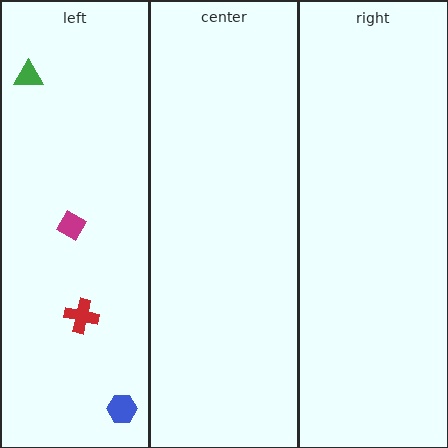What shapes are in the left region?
The blue hexagon, the green triangle, the magenta diamond, the red cross.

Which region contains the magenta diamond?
The left region.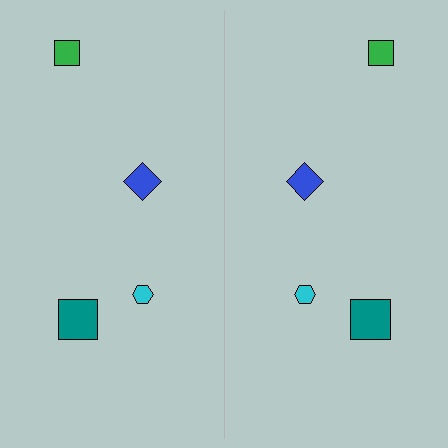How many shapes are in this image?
There are 8 shapes in this image.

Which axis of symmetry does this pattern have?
The pattern has a vertical axis of symmetry running through the center of the image.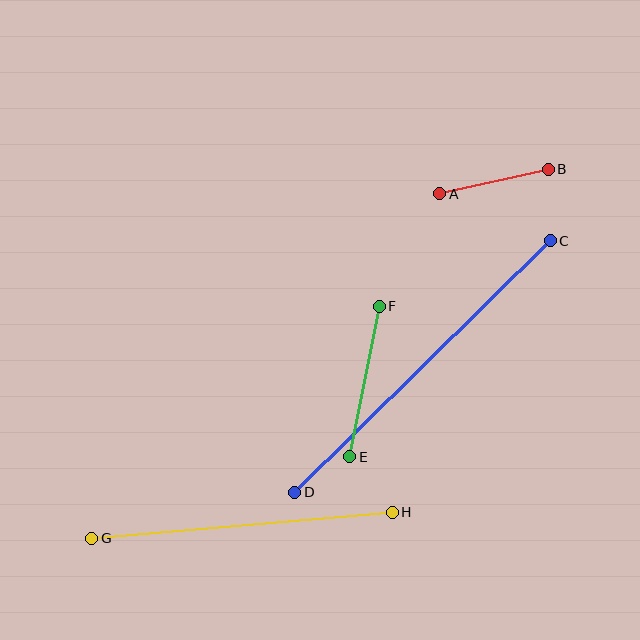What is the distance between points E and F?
The distance is approximately 154 pixels.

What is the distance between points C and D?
The distance is approximately 358 pixels.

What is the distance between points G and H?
The distance is approximately 302 pixels.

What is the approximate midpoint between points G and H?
The midpoint is at approximately (242, 525) pixels.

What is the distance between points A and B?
The distance is approximately 111 pixels.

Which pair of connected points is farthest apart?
Points C and D are farthest apart.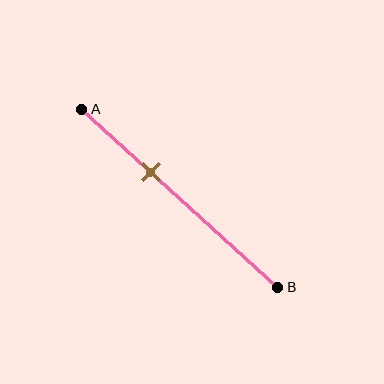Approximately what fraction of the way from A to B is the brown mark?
The brown mark is approximately 35% of the way from A to B.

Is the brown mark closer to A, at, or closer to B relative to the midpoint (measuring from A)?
The brown mark is closer to point A than the midpoint of segment AB.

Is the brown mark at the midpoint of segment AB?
No, the mark is at about 35% from A, not at the 50% midpoint.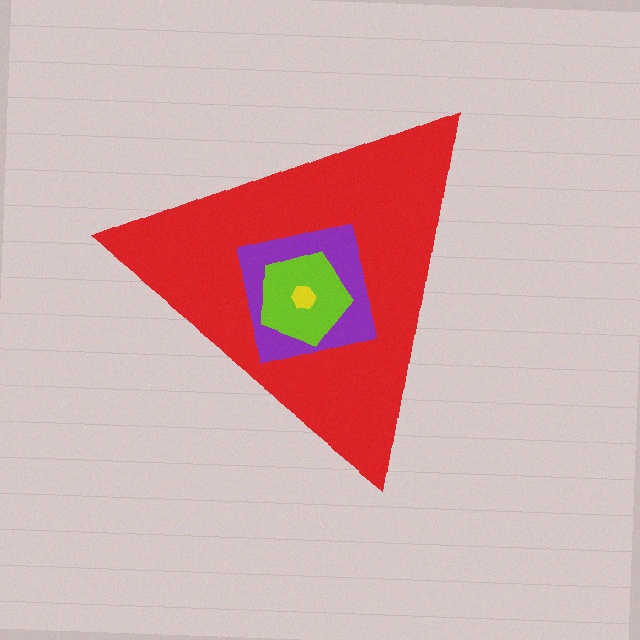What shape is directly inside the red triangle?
The purple square.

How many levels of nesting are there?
4.